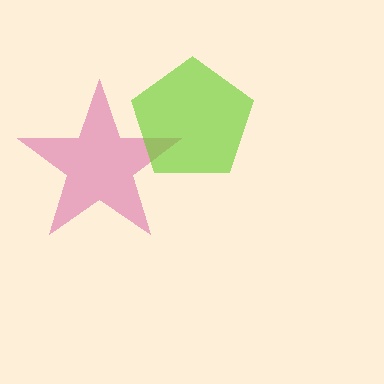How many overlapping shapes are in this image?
There are 2 overlapping shapes in the image.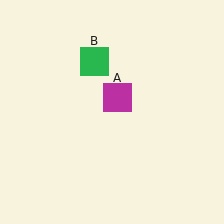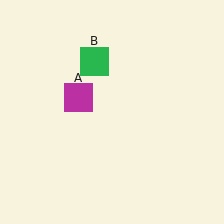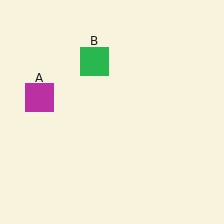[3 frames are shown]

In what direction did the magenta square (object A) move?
The magenta square (object A) moved left.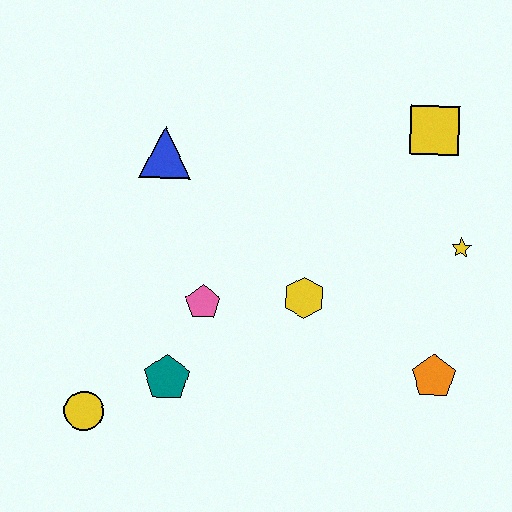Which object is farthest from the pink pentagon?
The yellow square is farthest from the pink pentagon.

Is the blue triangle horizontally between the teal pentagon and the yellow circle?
Yes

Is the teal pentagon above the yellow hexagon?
No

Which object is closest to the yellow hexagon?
The pink pentagon is closest to the yellow hexagon.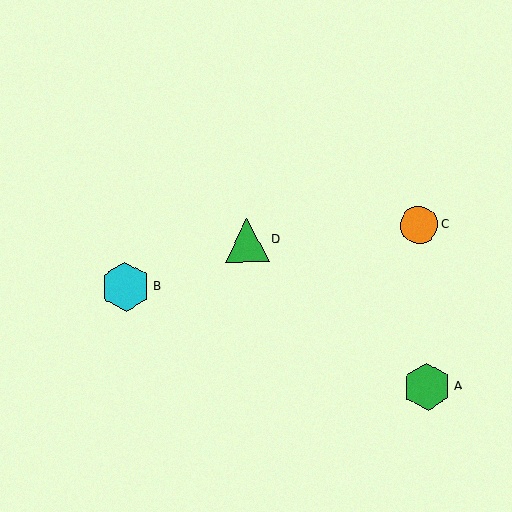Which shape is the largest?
The cyan hexagon (labeled B) is the largest.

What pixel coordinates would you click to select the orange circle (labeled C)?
Click at (419, 225) to select the orange circle C.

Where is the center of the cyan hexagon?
The center of the cyan hexagon is at (126, 287).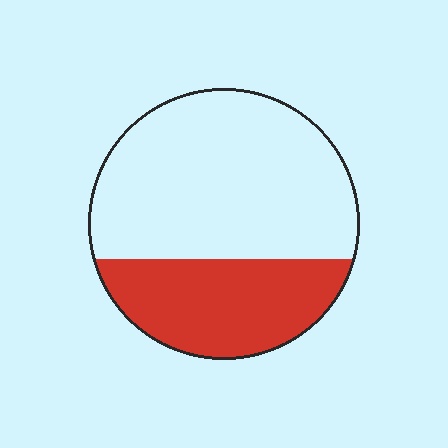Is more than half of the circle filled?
No.